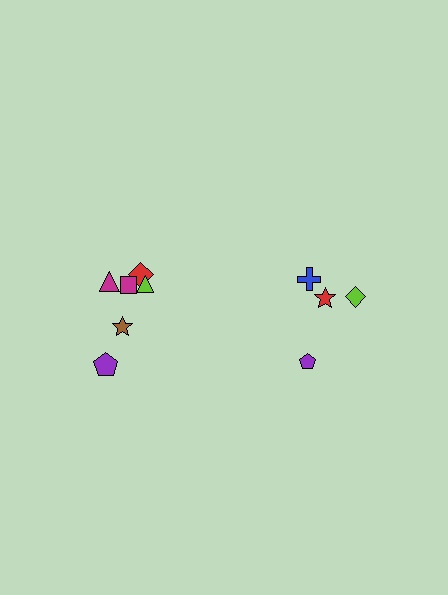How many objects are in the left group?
There are 6 objects.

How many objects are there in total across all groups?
There are 10 objects.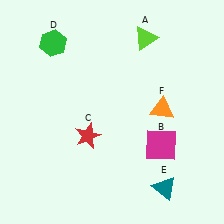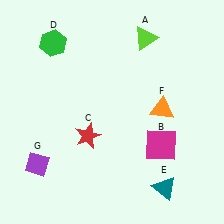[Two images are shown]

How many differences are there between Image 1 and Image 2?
There is 1 difference between the two images.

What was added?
A purple diamond (G) was added in Image 2.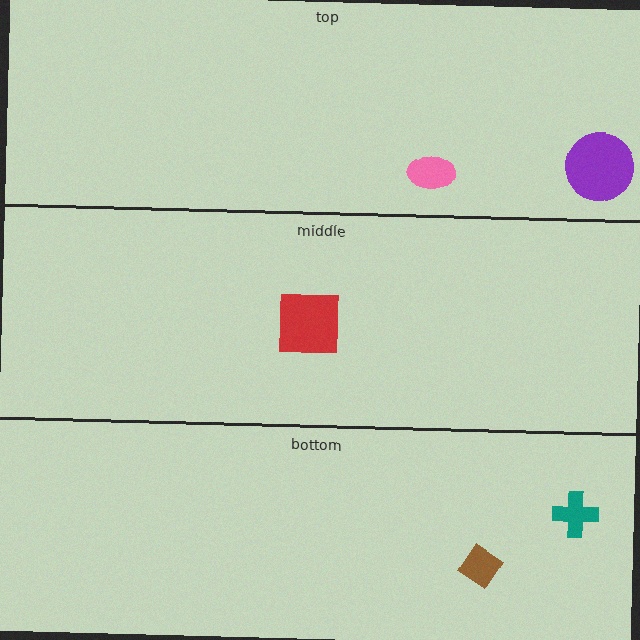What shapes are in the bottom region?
The brown diamond, the teal cross.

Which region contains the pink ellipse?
The top region.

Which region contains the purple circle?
The top region.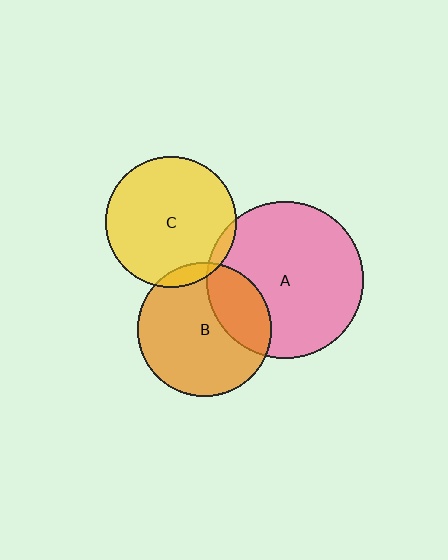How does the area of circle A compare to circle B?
Approximately 1.4 times.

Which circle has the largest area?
Circle A (pink).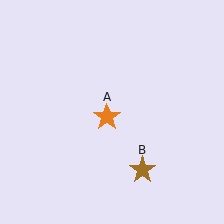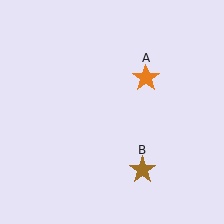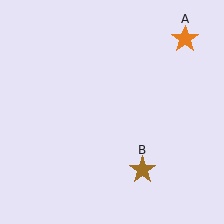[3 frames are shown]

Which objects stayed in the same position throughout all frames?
Brown star (object B) remained stationary.